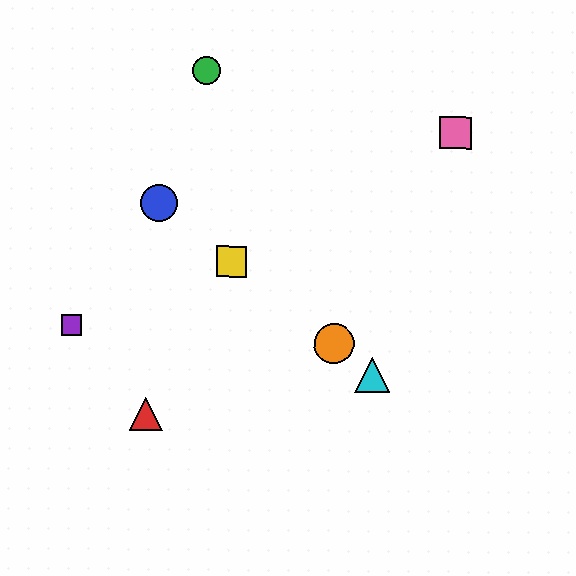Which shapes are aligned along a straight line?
The blue circle, the yellow square, the orange circle, the cyan triangle are aligned along a straight line.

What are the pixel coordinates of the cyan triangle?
The cyan triangle is at (372, 374).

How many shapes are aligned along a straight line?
4 shapes (the blue circle, the yellow square, the orange circle, the cyan triangle) are aligned along a straight line.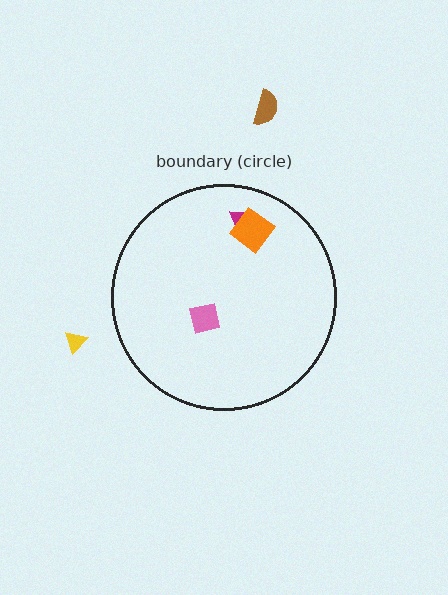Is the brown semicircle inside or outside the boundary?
Outside.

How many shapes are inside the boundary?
3 inside, 2 outside.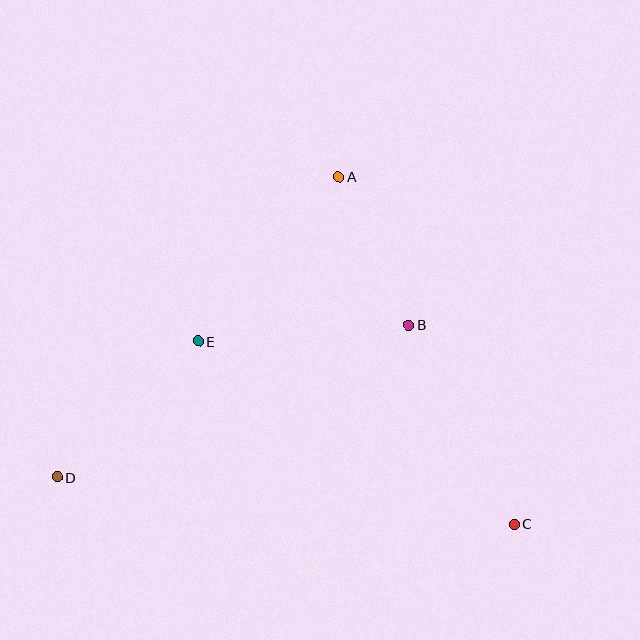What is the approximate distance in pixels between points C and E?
The distance between C and E is approximately 365 pixels.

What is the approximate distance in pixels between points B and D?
The distance between B and D is approximately 383 pixels.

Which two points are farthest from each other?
Points C and D are farthest from each other.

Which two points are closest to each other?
Points A and B are closest to each other.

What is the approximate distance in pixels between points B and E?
The distance between B and E is approximately 210 pixels.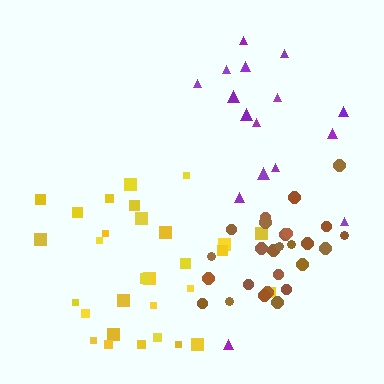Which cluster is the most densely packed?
Brown.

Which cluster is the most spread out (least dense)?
Purple.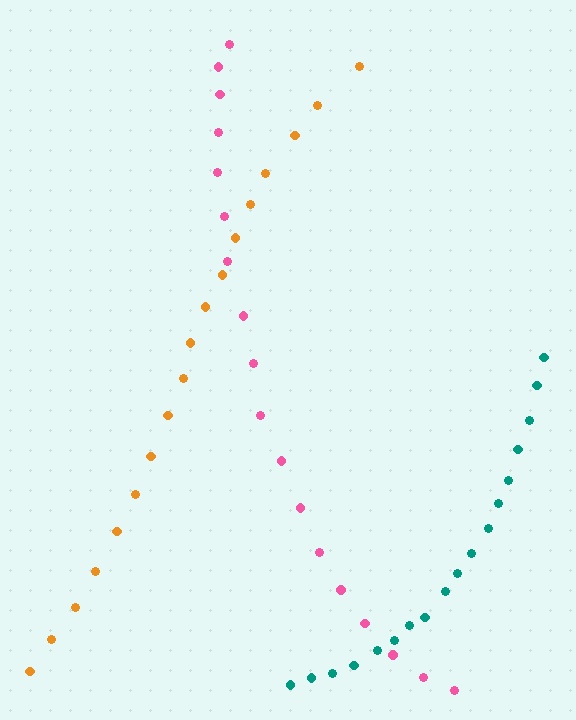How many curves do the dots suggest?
There are 3 distinct paths.